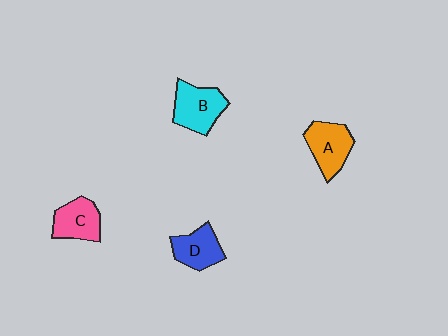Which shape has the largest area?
Shape B (cyan).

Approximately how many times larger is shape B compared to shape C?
Approximately 1.2 times.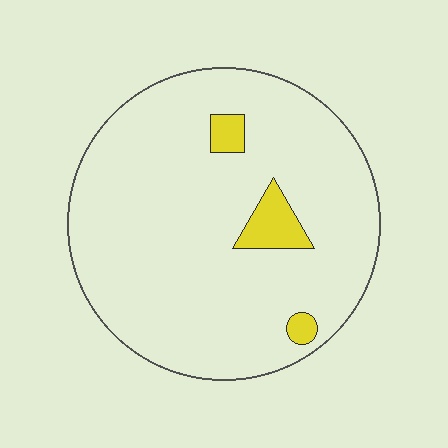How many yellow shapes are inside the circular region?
3.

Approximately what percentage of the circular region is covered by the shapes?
Approximately 5%.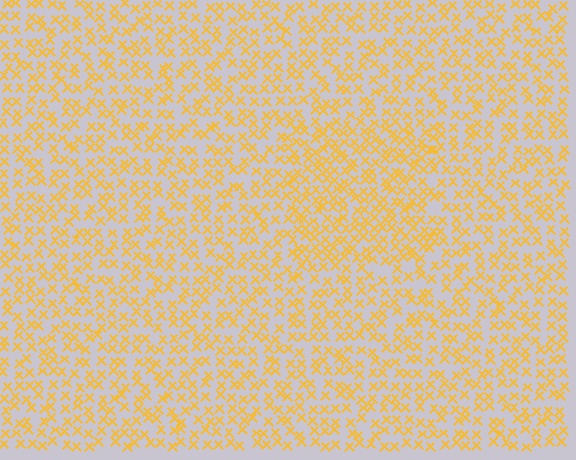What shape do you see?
I see a rectangle.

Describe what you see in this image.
The image contains small yellow elements arranged at two different densities. A rectangle-shaped region is visible where the elements are more densely packed than the surrounding area.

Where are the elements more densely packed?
The elements are more densely packed inside the rectangle boundary.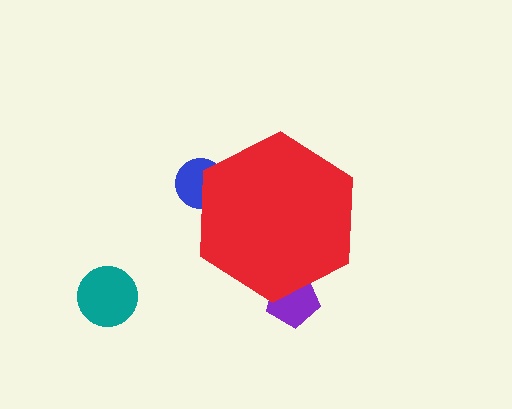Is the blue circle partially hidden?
Yes, the blue circle is partially hidden behind the red hexagon.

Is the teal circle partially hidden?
No, the teal circle is fully visible.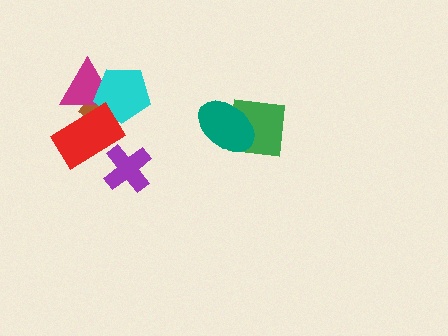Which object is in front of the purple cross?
The red rectangle is in front of the purple cross.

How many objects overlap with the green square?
1 object overlaps with the green square.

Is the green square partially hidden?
Yes, it is partially covered by another shape.